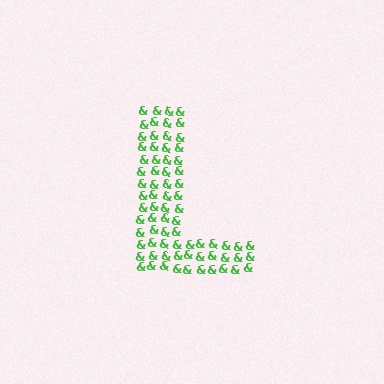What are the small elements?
The small elements are ampersands.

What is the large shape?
The large shape is the letter L.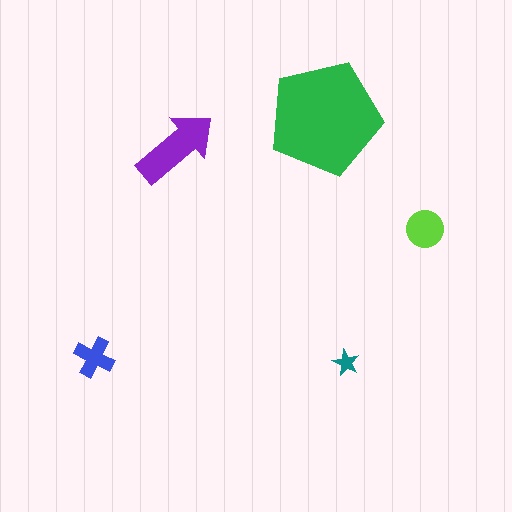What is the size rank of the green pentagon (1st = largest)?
1st.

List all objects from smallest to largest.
The teal star, the blue cross, the lime circle, the purple arrow, the green pentagon.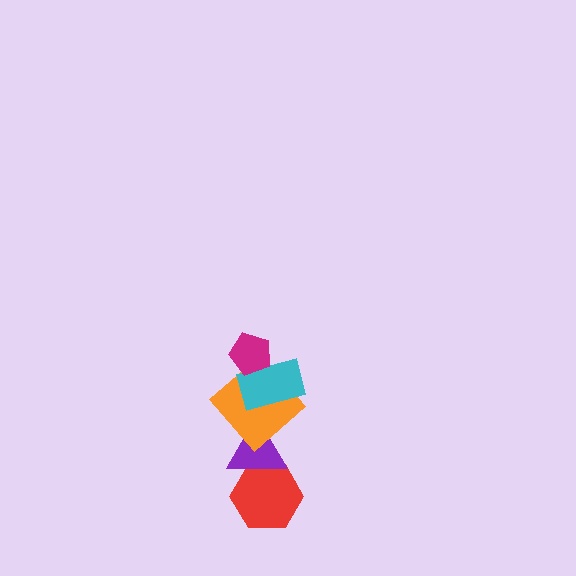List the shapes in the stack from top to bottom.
From top to bottom: the magenta pentagon, the cyan rectangle, the orange diamond, the purple triangle, the red hexagon.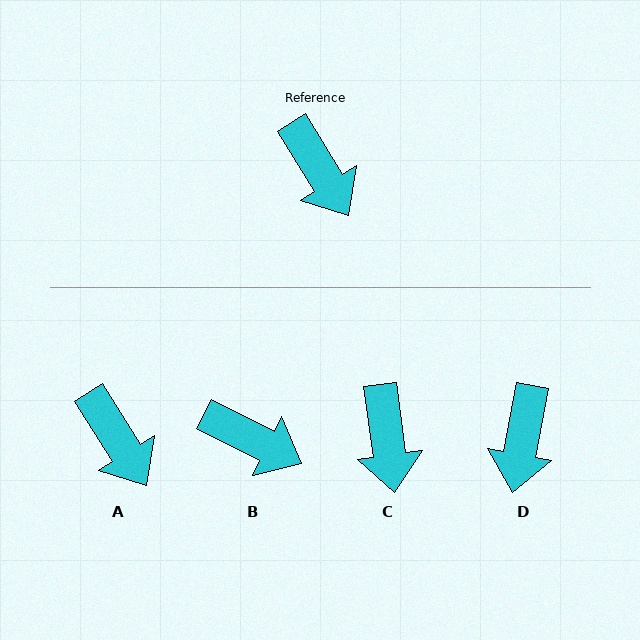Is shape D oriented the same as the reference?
No, it is off by about 42 degrees.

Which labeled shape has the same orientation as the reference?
A.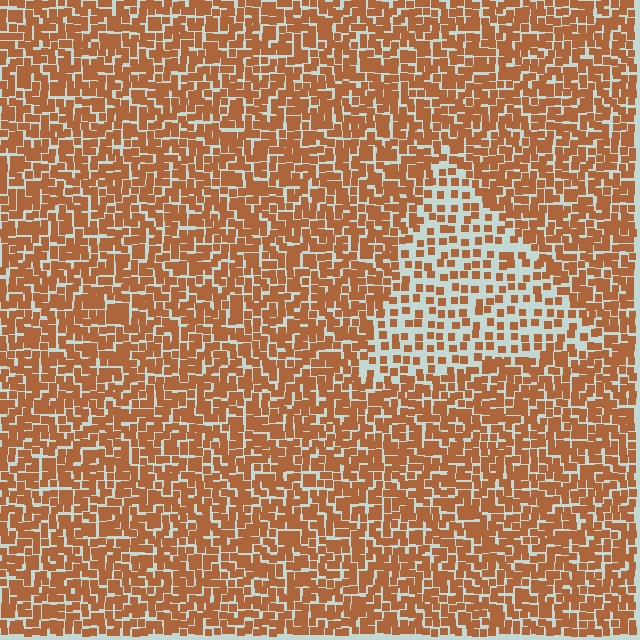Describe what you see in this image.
The image contains small brown elements arranged at two different densities. A triangle-shaped region is visible where the elements are less densely packed than the surrounding area.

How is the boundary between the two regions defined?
The boundary is defined by a change in element density (approximately 2.1x ratio). All elements are the same color, size, and shape.